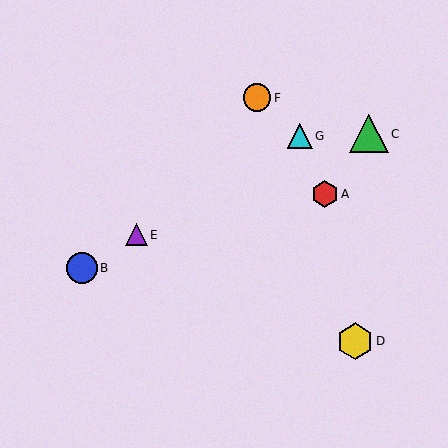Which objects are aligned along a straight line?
Objects B, E, G are aligned along a straight line.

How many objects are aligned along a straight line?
3 objects (B, E, G) are aligned along a straight line.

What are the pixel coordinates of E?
Object E is at (136, 235).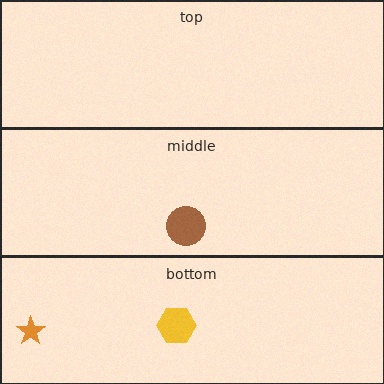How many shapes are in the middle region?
1.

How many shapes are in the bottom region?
2.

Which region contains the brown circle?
The middle region.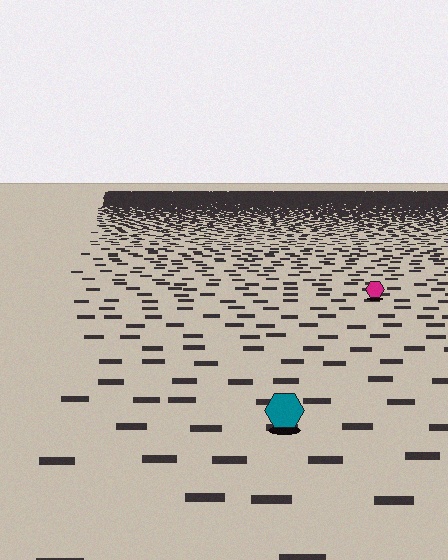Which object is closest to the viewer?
The teal hexagon is closest. The texture marks near it are larger and more spread out.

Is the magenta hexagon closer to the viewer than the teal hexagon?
No. The teal hexagon is closer — you can tell from the texture gradient: the ground texture is coarser near it.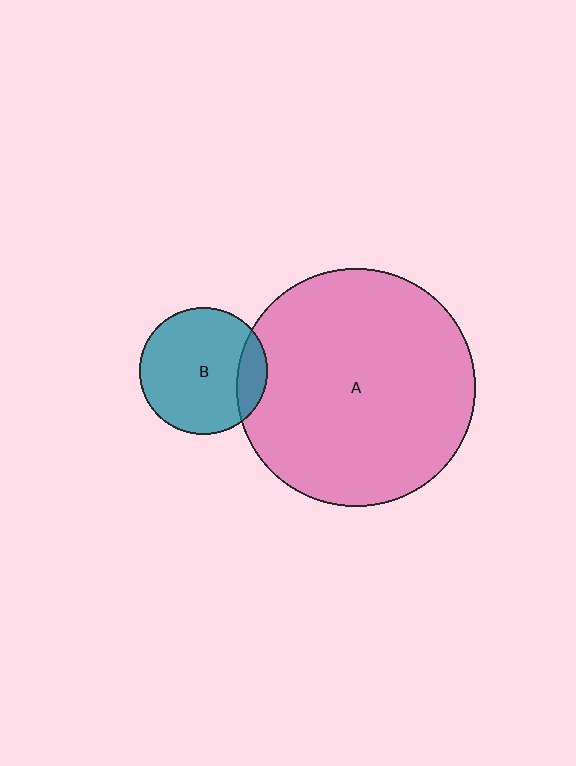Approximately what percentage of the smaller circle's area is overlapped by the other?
Approximately 15%.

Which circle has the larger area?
Circle A (pink).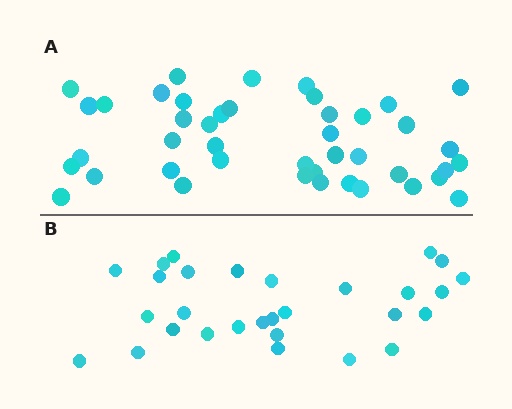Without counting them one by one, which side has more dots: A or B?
Region A (the top region) has more dots.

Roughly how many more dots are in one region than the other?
Region A has approximately 15 more dots than region B.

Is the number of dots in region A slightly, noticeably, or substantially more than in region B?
Region A has substantially more. The ratio is roughly 1.5 to 1.